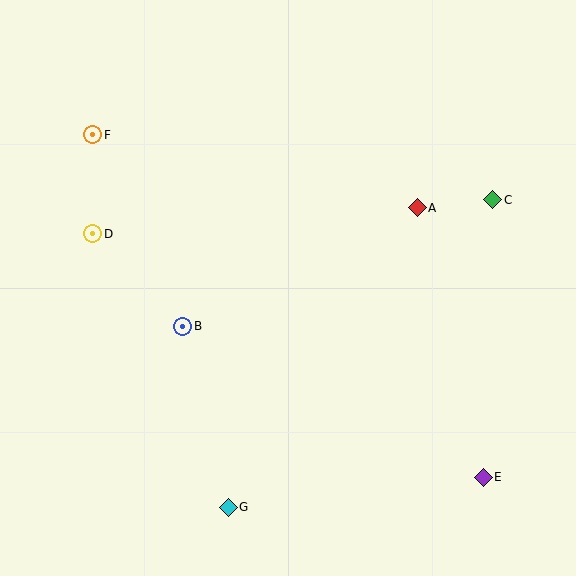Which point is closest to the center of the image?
Point B at (183, 326) is closest to the center.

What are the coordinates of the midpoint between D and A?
The midpoint between D and A is at (255, 221).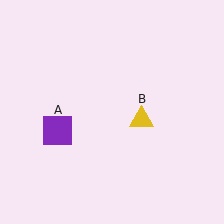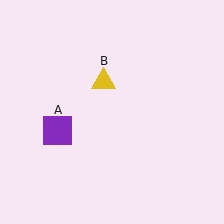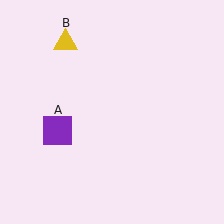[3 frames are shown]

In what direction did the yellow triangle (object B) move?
The yellow triangle (object B) moved up and to the left.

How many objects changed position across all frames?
1 object changed position: yellow triangle (object B).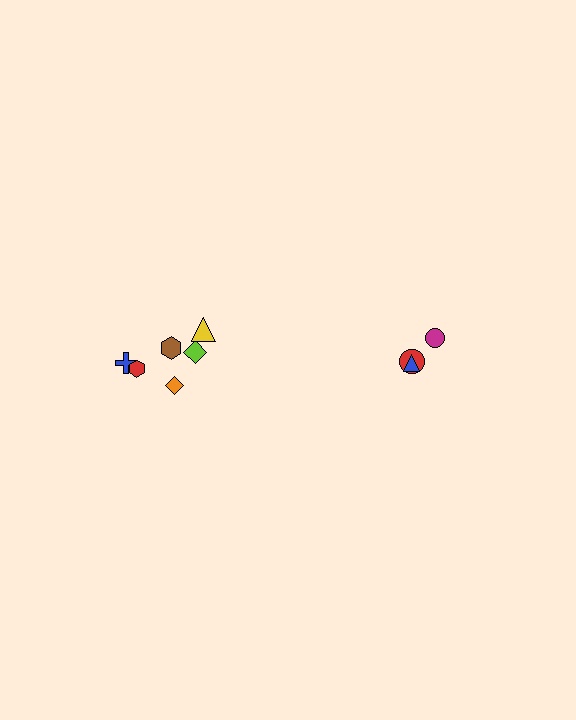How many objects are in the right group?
There are 3 objects.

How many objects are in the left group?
There are 6 objects.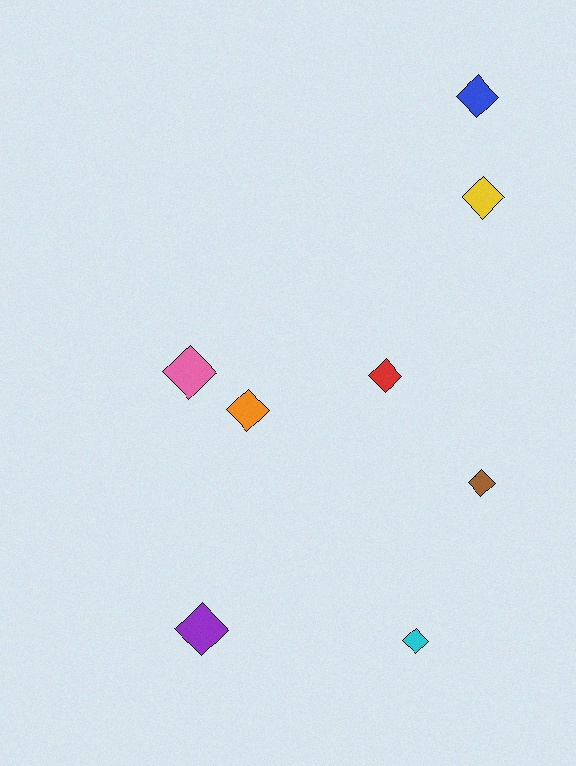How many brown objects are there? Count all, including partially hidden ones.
There is 1 brown object.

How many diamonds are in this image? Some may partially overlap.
There are 8 diamonds.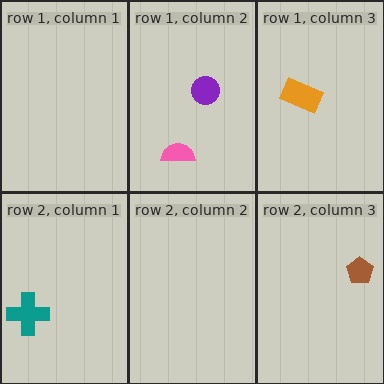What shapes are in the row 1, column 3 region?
The orange rectangle.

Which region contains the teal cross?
The row 2, column 1 region.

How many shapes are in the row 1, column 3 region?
1.